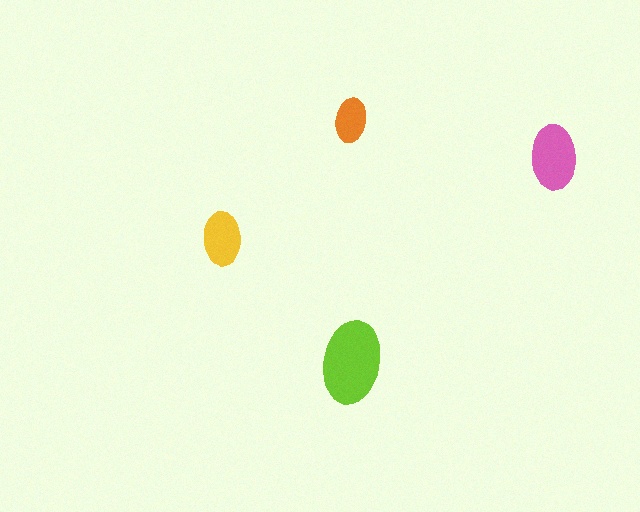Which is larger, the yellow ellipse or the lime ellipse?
The lime one.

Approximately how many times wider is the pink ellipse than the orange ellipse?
About 1.5 times wider.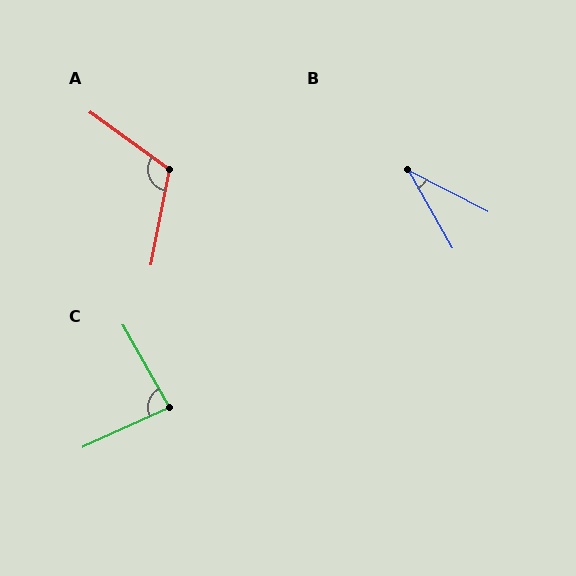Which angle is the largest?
A, at approximately 115 degrees.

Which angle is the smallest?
B, at approximately 33 degrees.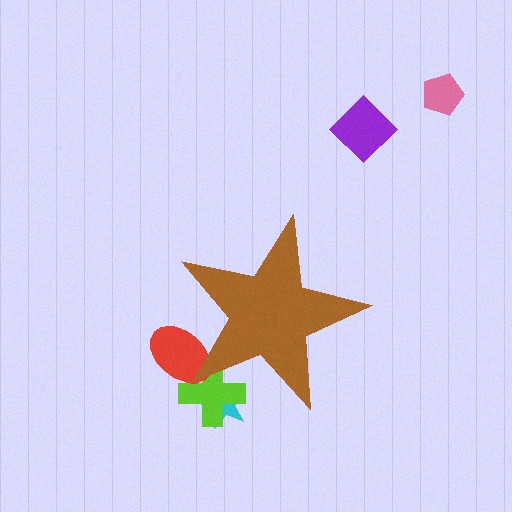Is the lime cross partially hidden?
Yes, the lime cross is partially hidden behind the brown star.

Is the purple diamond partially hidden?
No, the purple diamond is fully visible.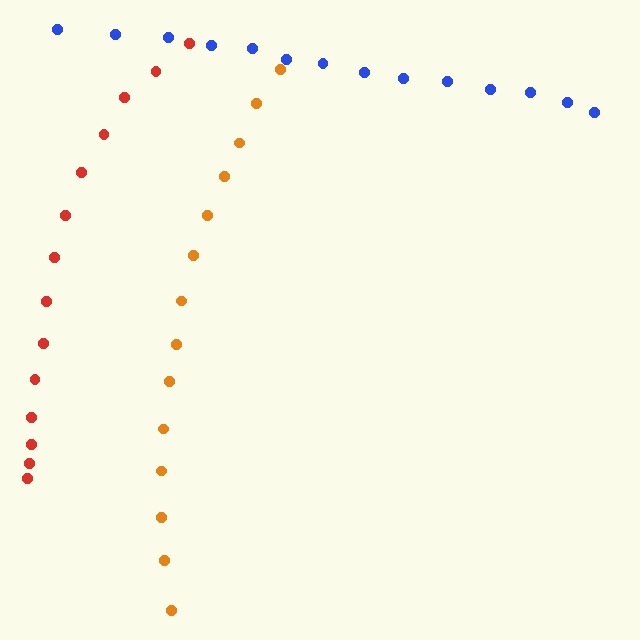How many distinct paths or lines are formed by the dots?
There are 3 distinct paths.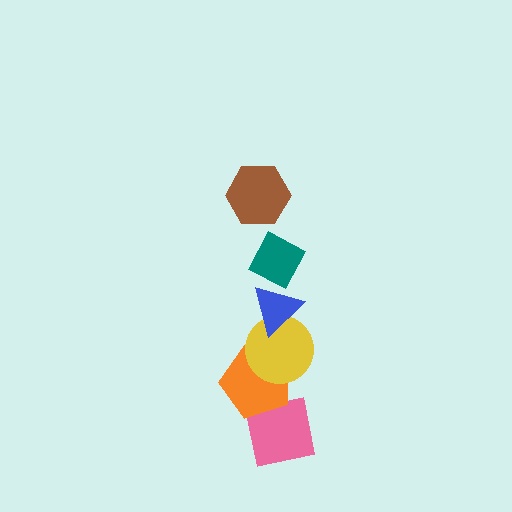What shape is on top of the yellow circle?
The blue triangle is on top of the yellow circle.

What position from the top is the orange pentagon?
The orange pentagon is 5th from the top.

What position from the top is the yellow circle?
The yellow circle is 4th from the top.